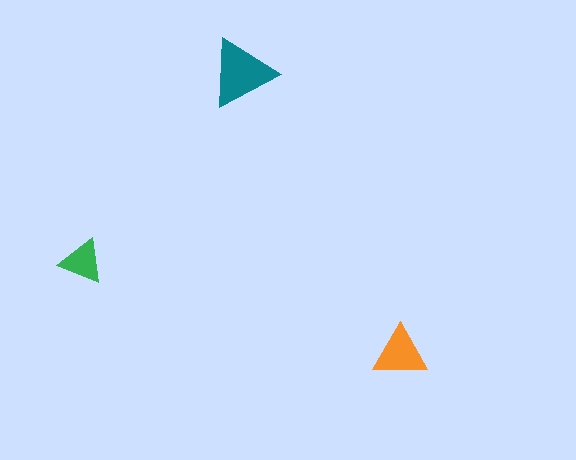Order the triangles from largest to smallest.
the teal one, the orange one, the green one.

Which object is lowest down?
The orange triangle is bottommost.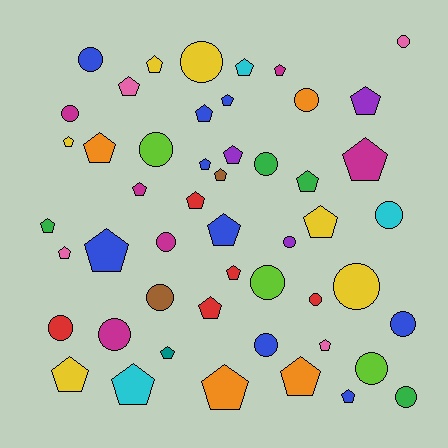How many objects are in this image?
There are 50 objects.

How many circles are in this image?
There are 20 circles.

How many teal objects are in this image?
There is 1 teal object.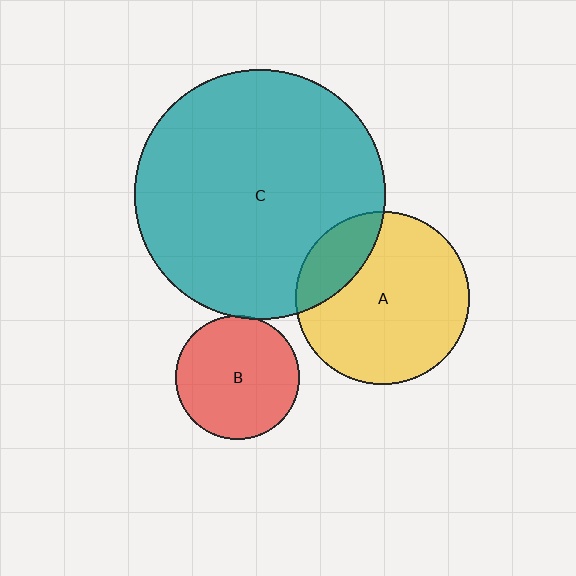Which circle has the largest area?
Circle C (teal).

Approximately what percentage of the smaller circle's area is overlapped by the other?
Approximately 5%.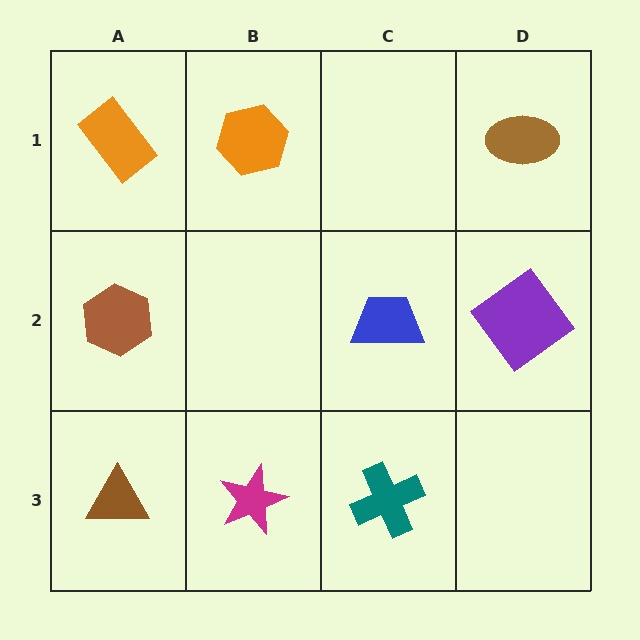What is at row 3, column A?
A brown triangle.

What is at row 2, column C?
A blue trapezoid.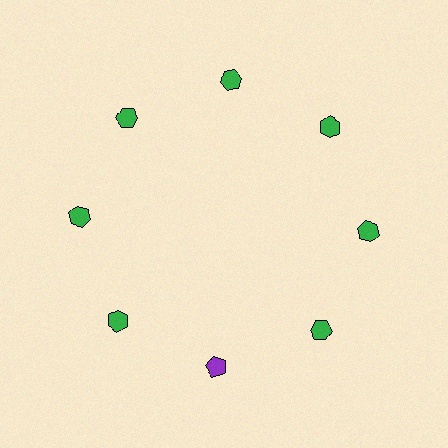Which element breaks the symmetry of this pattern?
The purple pentagon at roughly the 6 o'clock position breaks the symmetry. All other shapes are green hexagons.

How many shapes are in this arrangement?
There are 8 shapes arranged in a ring pattern.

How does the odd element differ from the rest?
It differs in both color (purple instead of green) and shape (pentagon instead of hexagon).